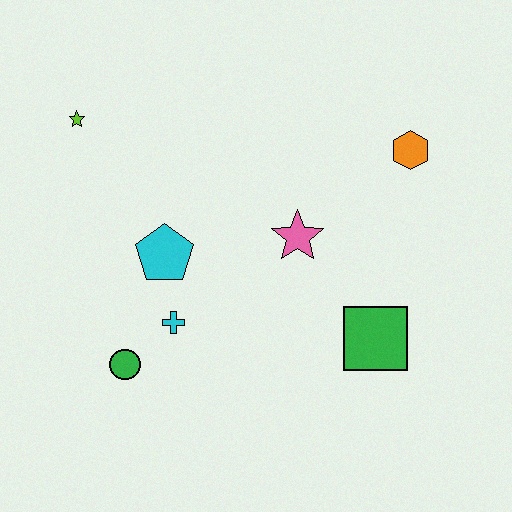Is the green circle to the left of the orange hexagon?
Yes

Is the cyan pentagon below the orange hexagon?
Yes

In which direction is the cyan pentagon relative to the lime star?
The cyan pentagon is below the lime star.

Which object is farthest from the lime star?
The green square is farthest from the lime star.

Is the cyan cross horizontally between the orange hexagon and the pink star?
No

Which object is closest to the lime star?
The cyan pentagon is closest to the lime star.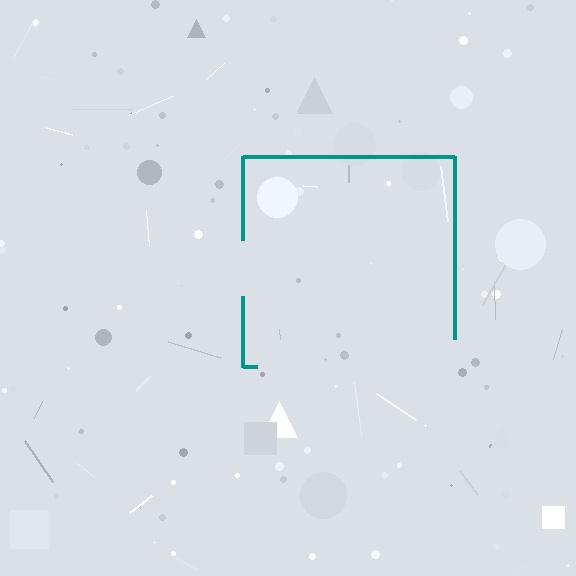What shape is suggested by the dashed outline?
The dashed outline suggests a square.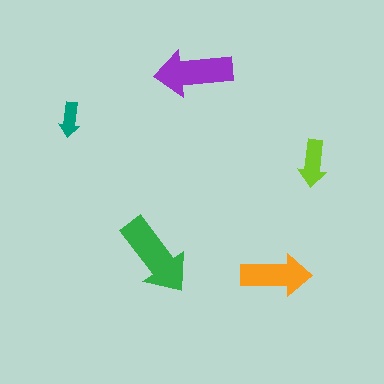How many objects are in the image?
There are 5 objects in the image.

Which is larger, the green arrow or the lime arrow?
The green one.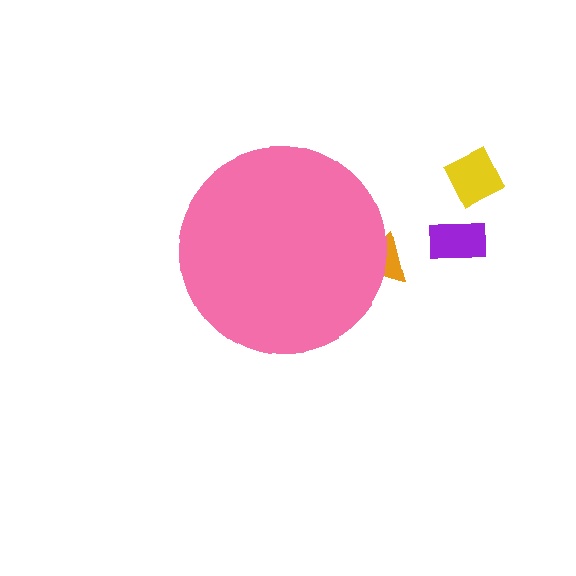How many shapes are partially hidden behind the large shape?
1 shape is partially hidden.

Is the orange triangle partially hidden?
Yes, the orange triangle is partially hidden behind the pink circle.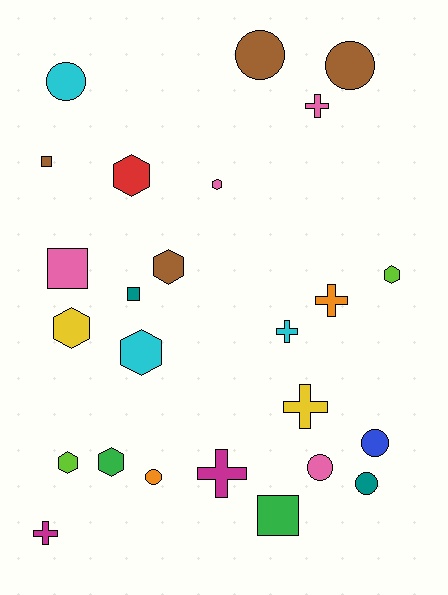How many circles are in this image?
There are 7 circles.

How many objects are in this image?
There are 25 objects.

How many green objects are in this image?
There are 2 green objects.